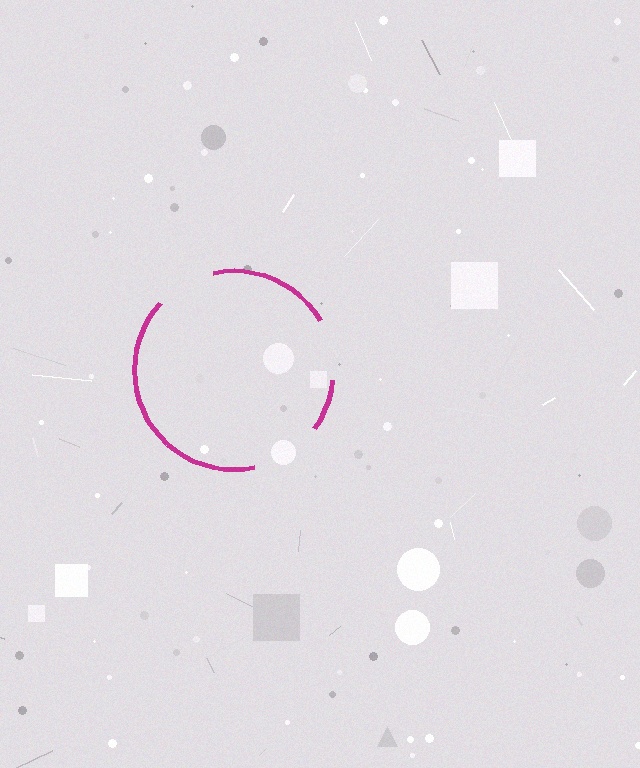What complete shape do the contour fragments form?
The contour fragments form a circle.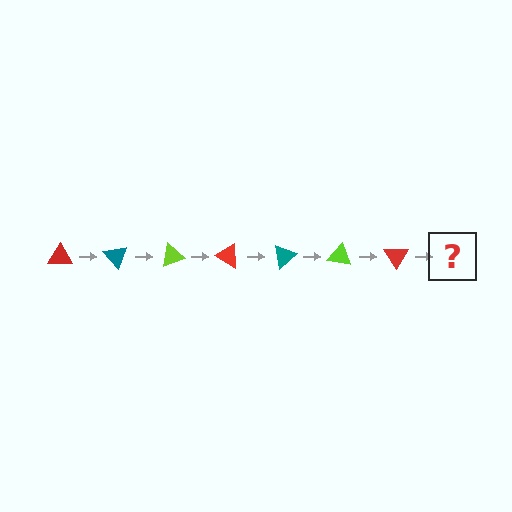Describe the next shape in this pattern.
It should be a teal triangle, rotated 350 degrees from the start.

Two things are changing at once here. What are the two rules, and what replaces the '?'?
The two rules are that it rotates 50 degrees each step and the color cycles through red, teal, and lime. The '?' should be a teal triangle, rotated 350 degrees from the start.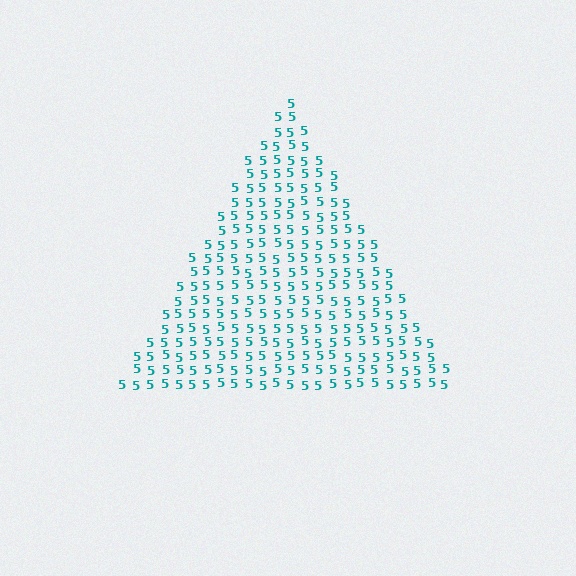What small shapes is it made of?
It is made of small digit 5's.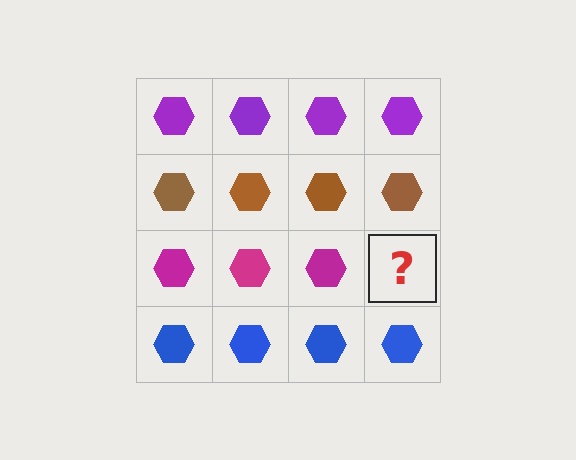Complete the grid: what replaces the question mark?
The question mark should be replaced with a magenta hexagon.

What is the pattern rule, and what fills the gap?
The rule is that each row has a consistent color. The gap should be filled with a magenta hexagon.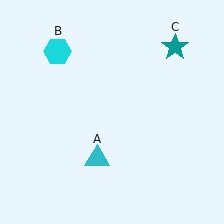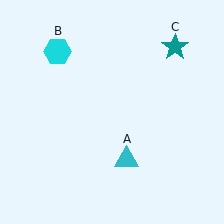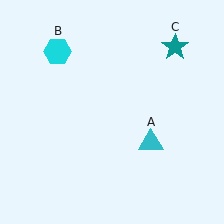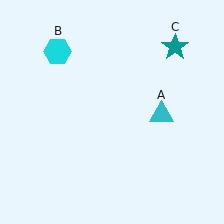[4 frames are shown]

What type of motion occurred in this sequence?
The cyan triangle (object A) rotated counterclockwise around the center of the scene.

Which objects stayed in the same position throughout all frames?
Cyan hexagon (object B) and teal star (object C) remained stationary.